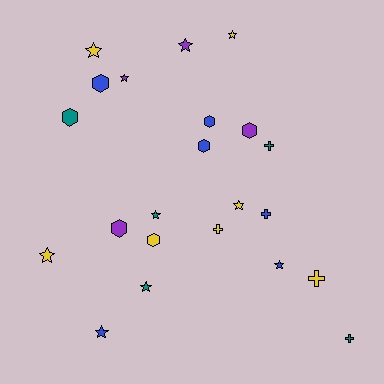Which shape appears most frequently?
Star, with 10 objects.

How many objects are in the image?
There are 22 objects.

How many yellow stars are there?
There are 4 yellow stars.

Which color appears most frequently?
Yellow, with 7 objects.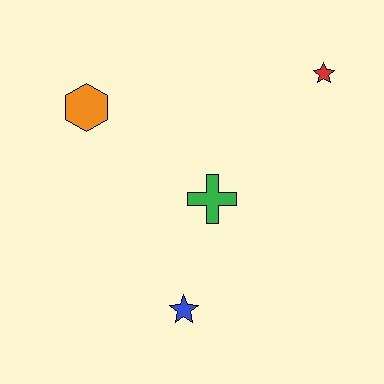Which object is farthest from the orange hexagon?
The red star is farthest from the orange hexagon.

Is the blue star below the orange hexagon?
Yes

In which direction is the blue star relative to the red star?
The blue star is below the red star.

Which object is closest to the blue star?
The green cross is closest to the blue star.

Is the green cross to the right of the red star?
No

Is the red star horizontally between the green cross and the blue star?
No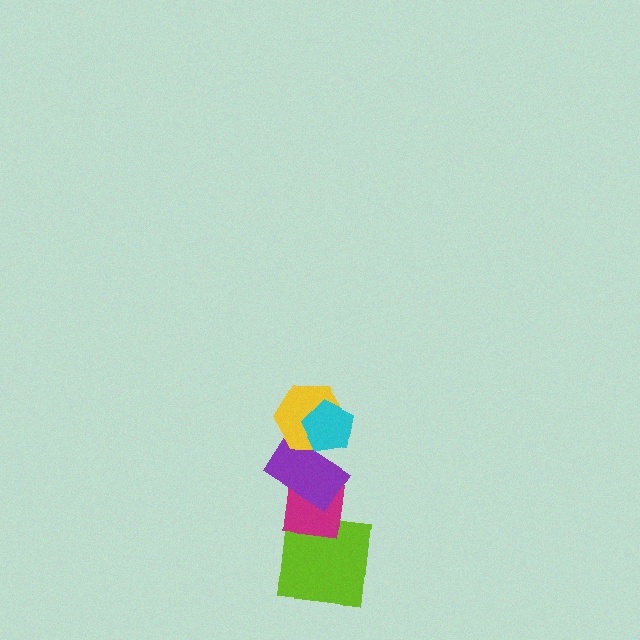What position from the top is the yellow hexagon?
The yellow hexagon is 2nd from the top.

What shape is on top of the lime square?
The magenta square is on top of the lime square.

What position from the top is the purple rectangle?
The purple rectangle is 3rd from the top.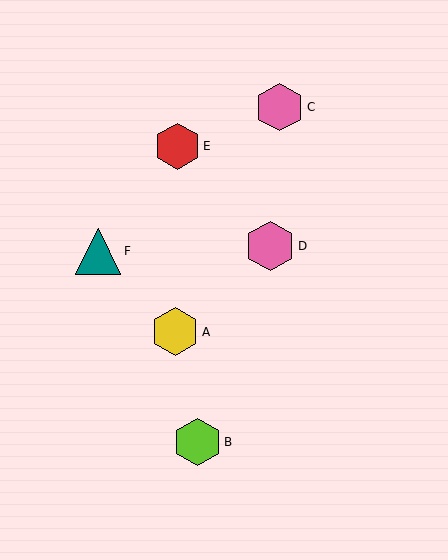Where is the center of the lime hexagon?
The center of the lime hexagon is at (198, 442).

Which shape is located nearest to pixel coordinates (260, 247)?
The pink hexagon (labeled D) at (270, 246) is nearest to that location.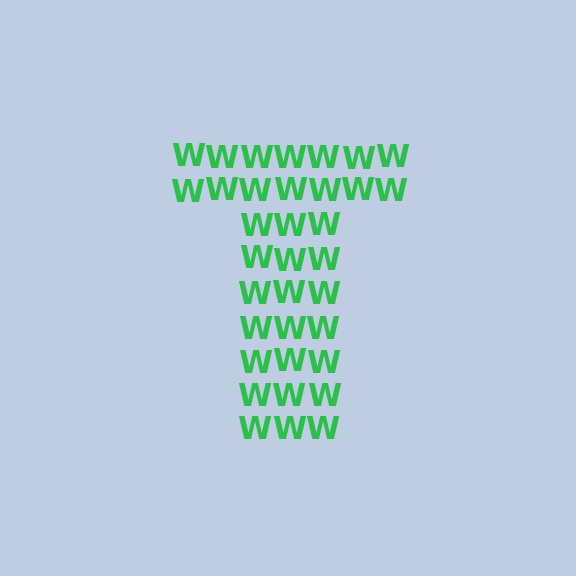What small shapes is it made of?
It is made of small letter W's.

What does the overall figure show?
The overall figure shows the letter T.